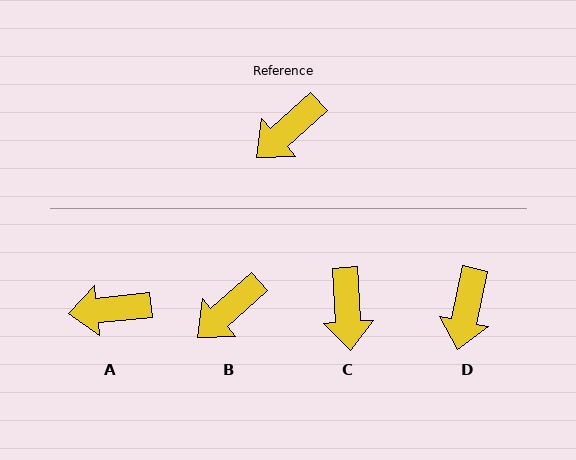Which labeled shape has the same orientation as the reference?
B.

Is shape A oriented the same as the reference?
No, it is off by about 36 degrees.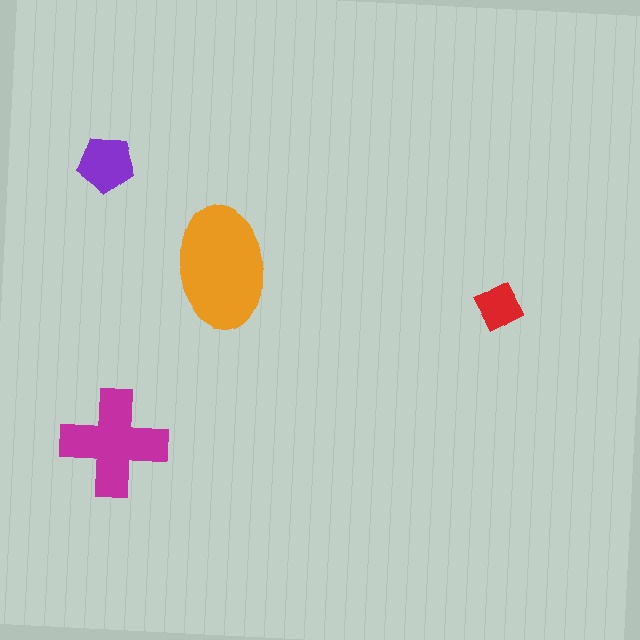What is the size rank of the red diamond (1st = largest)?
4th.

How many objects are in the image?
There are 4 objects in the image.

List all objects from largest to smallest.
The orange ellipse, the magenta cross, the purple pentagon, the red diamond.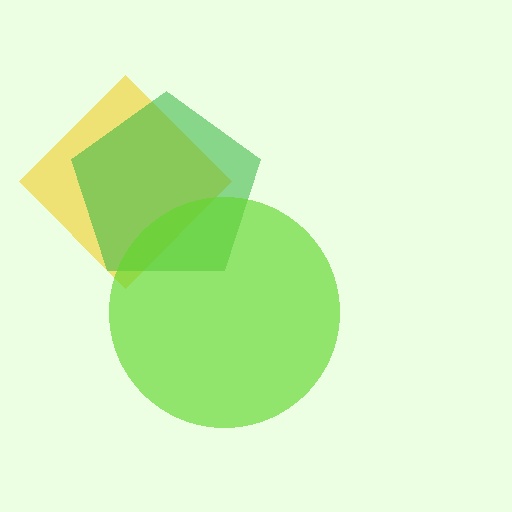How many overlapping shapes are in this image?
There are 3 overlapping shapes in the image.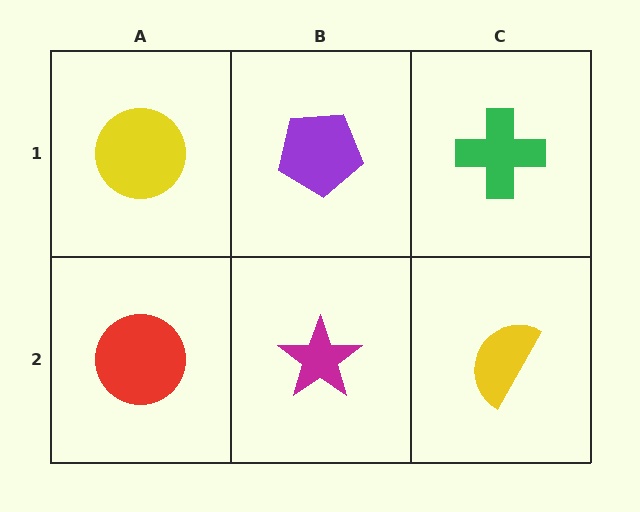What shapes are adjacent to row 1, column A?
A red circle (row 2, column A), a purple pentagon (row 1, column B).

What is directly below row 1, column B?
A magenta star.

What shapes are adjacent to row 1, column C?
A yellow semicircle (row 2, column C), a purple pentagon (row 1, column B).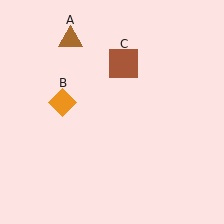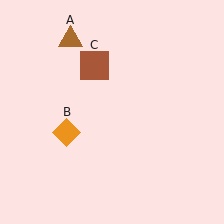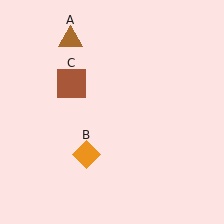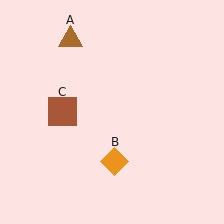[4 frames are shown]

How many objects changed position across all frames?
2 objects changed position: orange diamond (object B), brown square (object C).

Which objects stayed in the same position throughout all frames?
Brown triangle (object A) remained stationary.